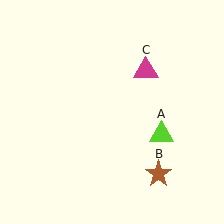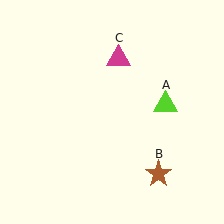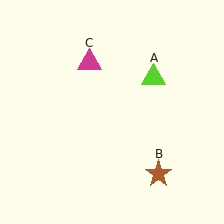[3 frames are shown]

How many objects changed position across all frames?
2 objects changed position: lime triangle (object A), magenta triangle (object C).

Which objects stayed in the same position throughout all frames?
Brown star (object B) remained stationary.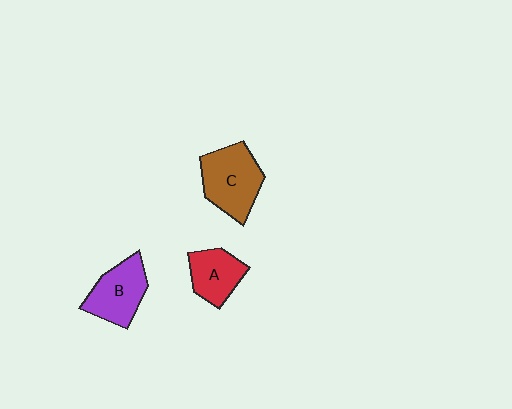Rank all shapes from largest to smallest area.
From largest to smallest: C (brown), B (purple), A (red).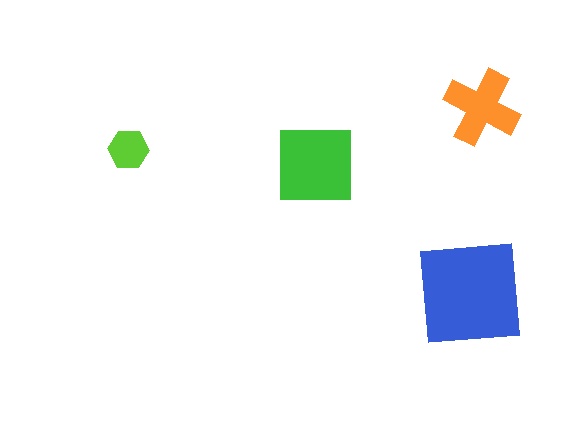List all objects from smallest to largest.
The lime hexagon, the orange cross, the green square, the blue square.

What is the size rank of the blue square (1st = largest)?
1st.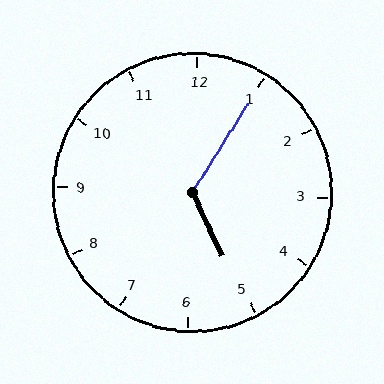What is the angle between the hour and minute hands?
Approximately 122 degrees.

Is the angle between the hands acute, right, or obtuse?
It is obtuse.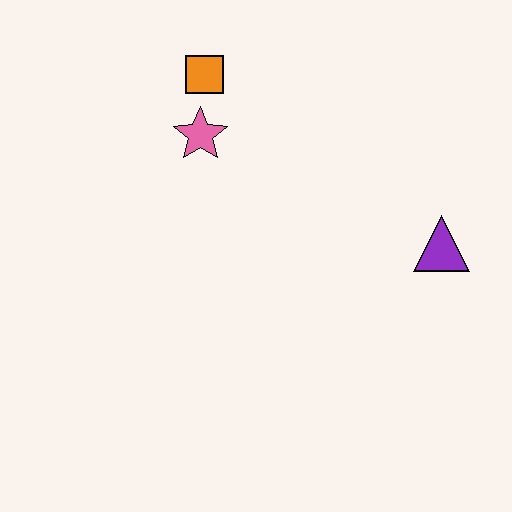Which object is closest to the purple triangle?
The pink star is closest to the purple triangle.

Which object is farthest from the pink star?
The purple triangle is farthest from the pink star.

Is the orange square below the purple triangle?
No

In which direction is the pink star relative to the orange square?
The pink star is below the orange square.